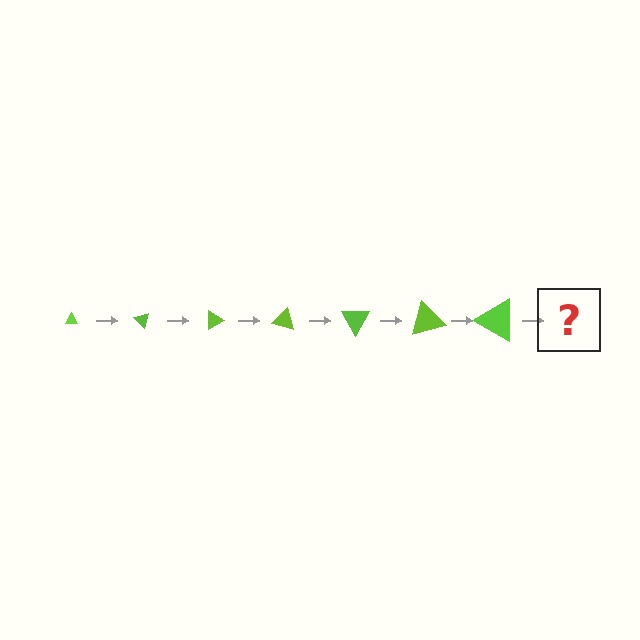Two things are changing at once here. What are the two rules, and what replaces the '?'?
The two rules are that the triangle grows larger each step and it rotates 45 degrees each step. The '?' should be a triangle, larger than the previous one and rotated 315 degrees from the start.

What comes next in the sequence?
The next element should be a triangle, larger than the previous one and rotated 315 degrees from the start.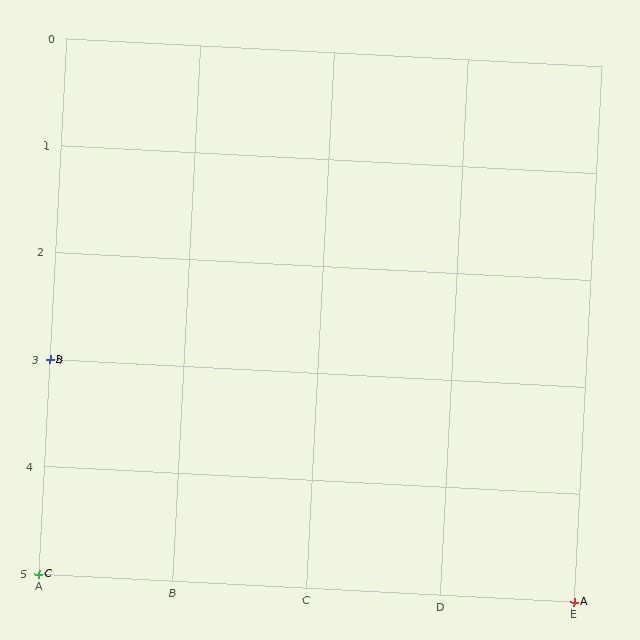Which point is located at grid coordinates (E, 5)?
Point A is at (E, 5).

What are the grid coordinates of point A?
Point A is at grid coordinates (E, 5).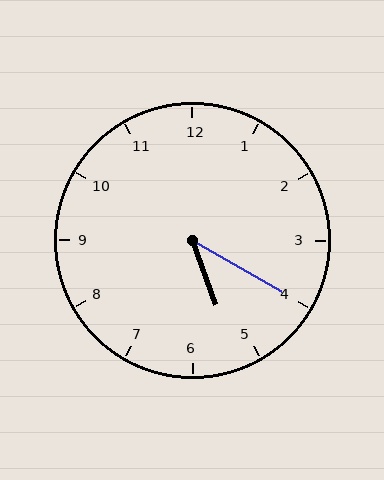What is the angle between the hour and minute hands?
Approximately 40 degrees.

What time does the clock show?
5:20.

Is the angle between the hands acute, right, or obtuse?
It is acute.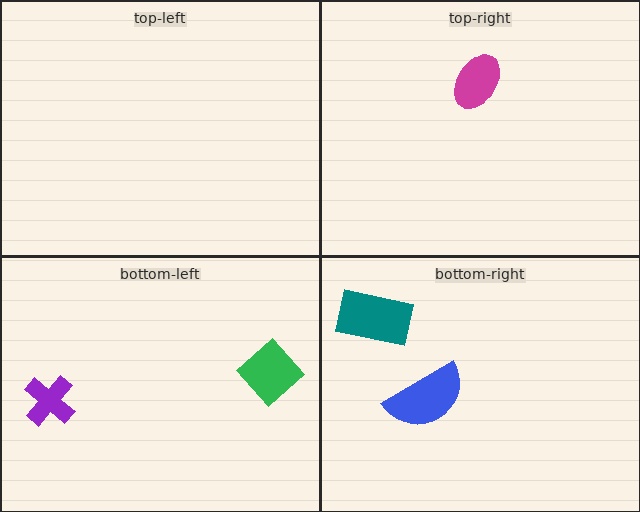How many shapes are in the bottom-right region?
2.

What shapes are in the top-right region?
The magenta ellipse.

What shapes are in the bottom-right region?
The teal rectangle, the blue semicircle.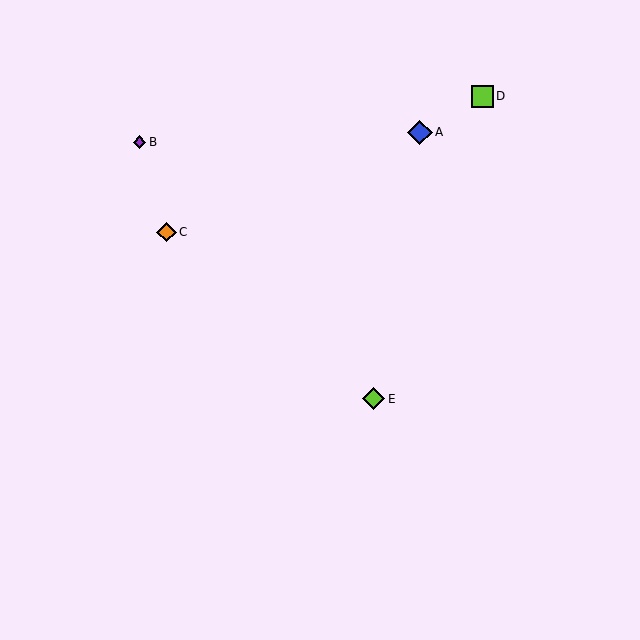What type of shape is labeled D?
Shape D is a lime square.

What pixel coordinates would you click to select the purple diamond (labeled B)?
Click at (140, 142) to select the purple diamond B.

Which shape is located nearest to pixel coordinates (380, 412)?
The lime diamond (labeled E) at (374, 399) is nearest to that location.